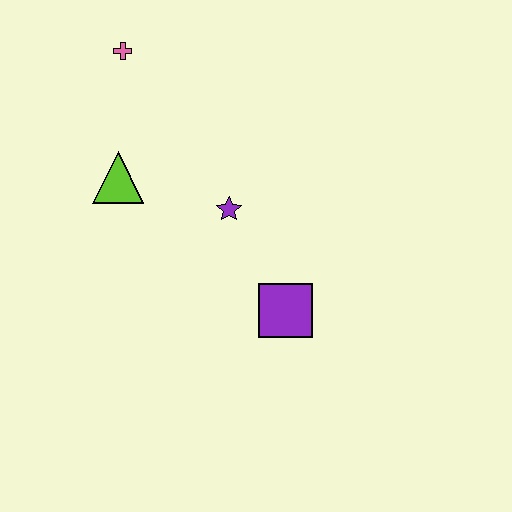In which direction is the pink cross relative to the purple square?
The pink cross is above the purple square.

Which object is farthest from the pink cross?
The purple square is farthest from the pink cross.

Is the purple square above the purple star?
No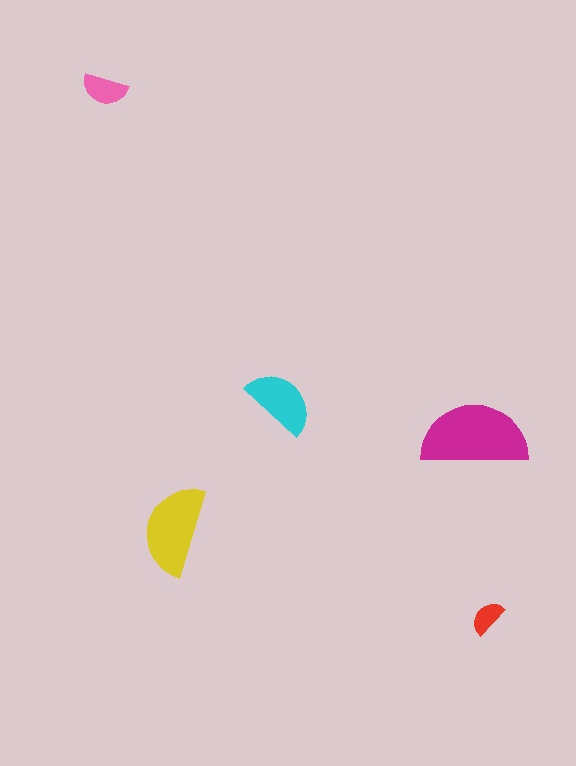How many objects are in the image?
There are 5 objects in the image.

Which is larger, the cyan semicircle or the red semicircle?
The cyan one.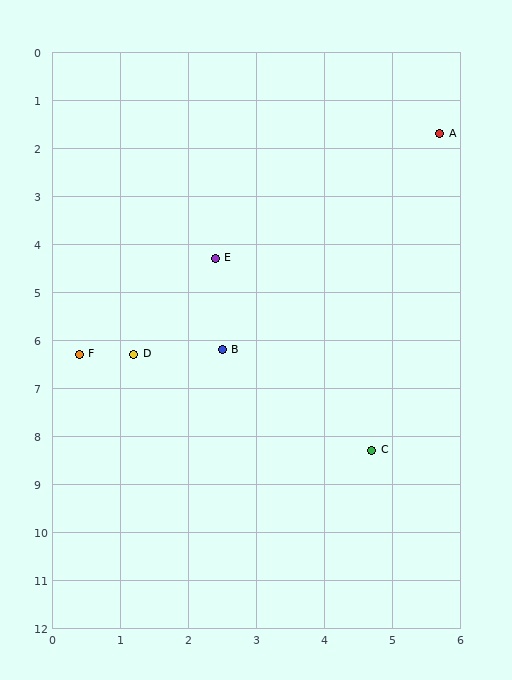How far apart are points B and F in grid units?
Points B and F are about 2.1 grid units apart.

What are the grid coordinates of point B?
Point B is at approximately (2.5, 6.2).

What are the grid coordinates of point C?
Point C is at approximately (4.7, 8.3).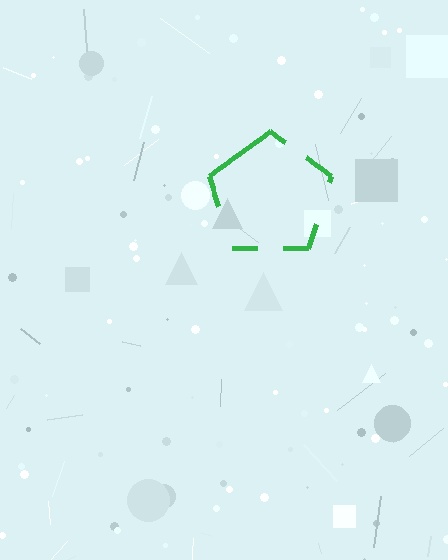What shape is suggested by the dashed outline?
The dashed outline suggests a pentagon.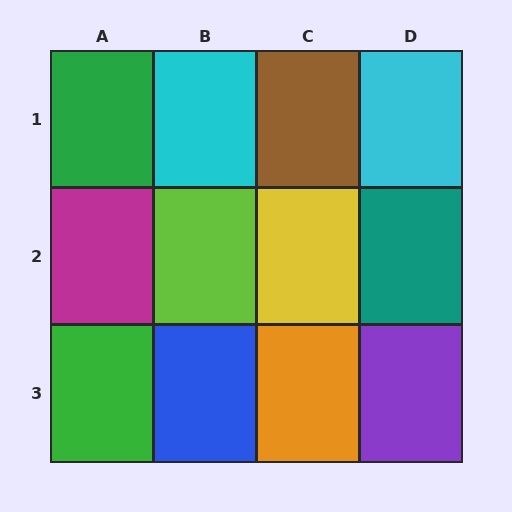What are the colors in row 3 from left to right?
Green, blue, orange, purple.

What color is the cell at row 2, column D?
Teal.